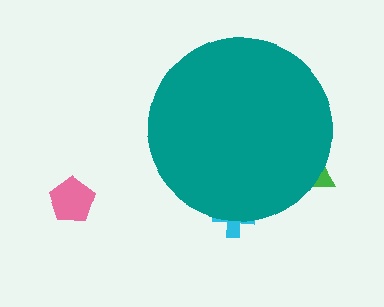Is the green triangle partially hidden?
Yes, the green triangle is partially hidden behind the teal circle.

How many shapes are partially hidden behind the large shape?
2 shapes are partially hidden.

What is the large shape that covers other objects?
A teal circle.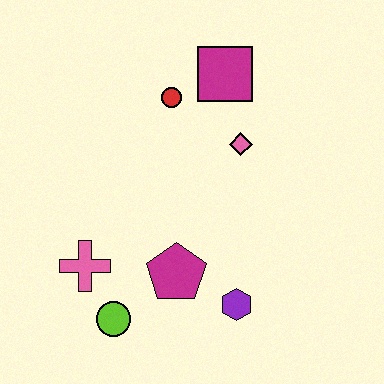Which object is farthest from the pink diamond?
The lime circle is farthest from the pink diamond.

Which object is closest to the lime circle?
The pink cross is closest to the lime circle.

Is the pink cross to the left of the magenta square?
Yes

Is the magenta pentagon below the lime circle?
No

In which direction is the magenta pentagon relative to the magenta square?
The magenta pentagon is below the magenta square.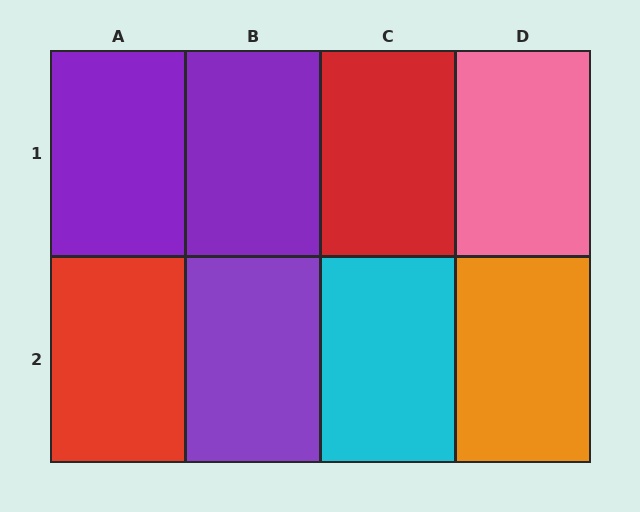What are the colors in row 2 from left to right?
Red, purple, cyan, orange.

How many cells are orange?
1 cell is orange.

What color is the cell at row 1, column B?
Purple.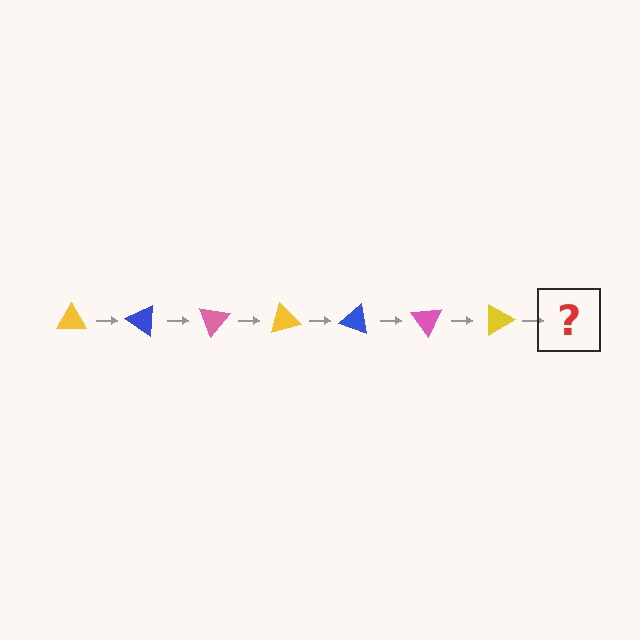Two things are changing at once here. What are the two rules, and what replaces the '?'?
The two rules are that it rotates 35 degrees each step and the color cycles through yellow, blue, and pink. The '?' should be a blue triangle, rotated 245 degrees from the start.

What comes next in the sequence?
The next element should be a blue triangle, rotated 245 degrees from the start.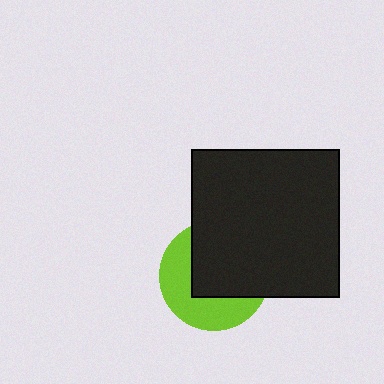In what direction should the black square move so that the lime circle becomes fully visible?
The black square should move toward the upper-right. That is the shortest direction to clear the overlap and leave the lime circle fully visible.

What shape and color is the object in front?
The object in front is a black square.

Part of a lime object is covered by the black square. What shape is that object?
It is a circle.